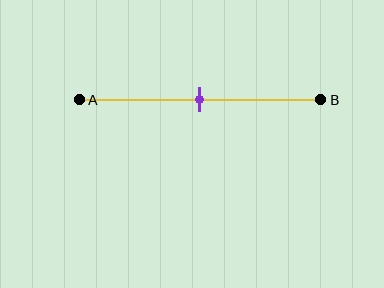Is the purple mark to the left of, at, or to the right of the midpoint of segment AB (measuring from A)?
The purple mark is approximately at the midpoint of segment AB.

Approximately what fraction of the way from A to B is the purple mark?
The purple mark is approximately 50% of the way from A to B.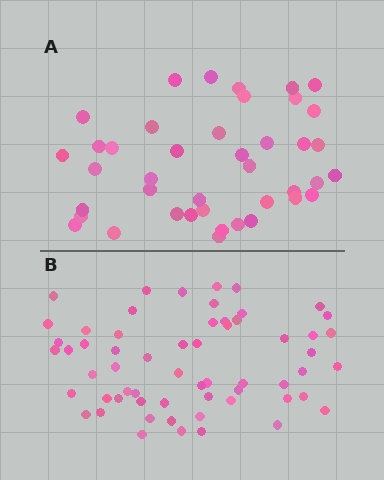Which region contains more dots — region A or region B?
Region B (the bottom region) has more dots.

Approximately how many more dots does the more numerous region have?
Region B has approximately 20 more dots than region A.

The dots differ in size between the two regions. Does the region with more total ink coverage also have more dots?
No. Region A has more total ink coverage because its dots are larger, but region B actually contains more individual dots. Total area can be misleading — the number of items is what matters here.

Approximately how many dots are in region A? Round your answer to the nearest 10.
About 40 dots. (The exact count is 41, which rounds to 40.)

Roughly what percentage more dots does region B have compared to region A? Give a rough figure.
About 45% more.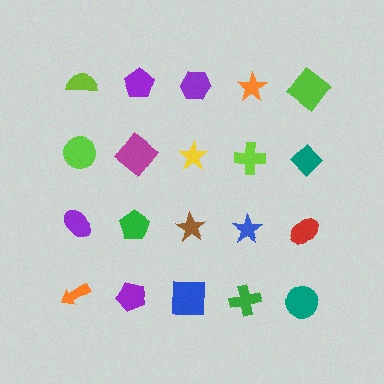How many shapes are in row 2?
5 shapes.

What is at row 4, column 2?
A purple pentagon.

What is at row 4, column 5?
A teal circle.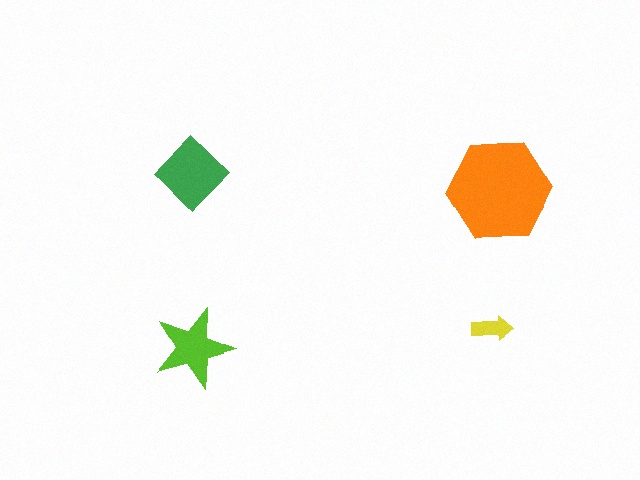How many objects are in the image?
There are 4 objects in the image.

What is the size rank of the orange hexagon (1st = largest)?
1st.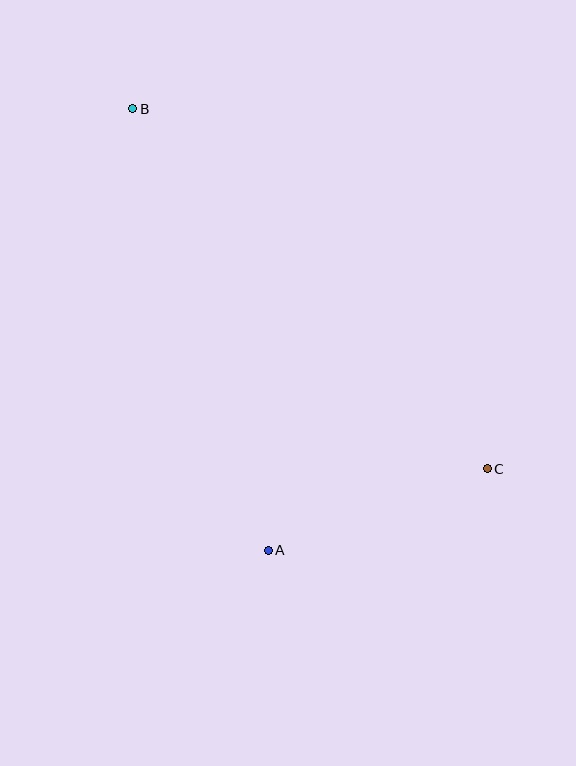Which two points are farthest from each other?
Points B and C are farthest from each other.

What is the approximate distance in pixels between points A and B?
The distance between A and B is approximately 462 pixels.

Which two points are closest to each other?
Points A and C are closest to each other.